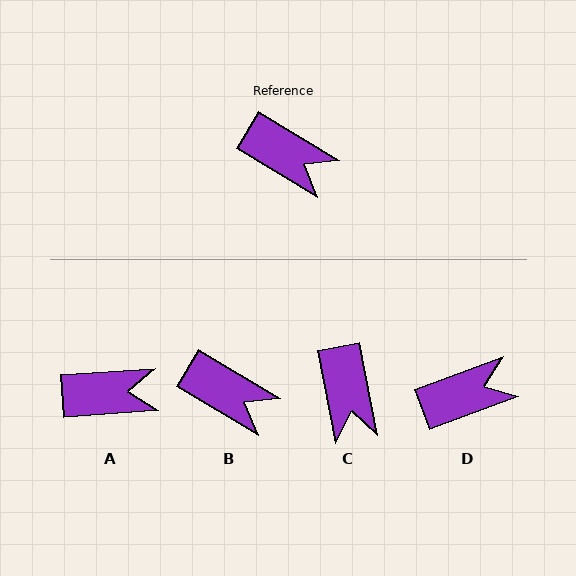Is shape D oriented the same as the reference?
No, it is off by about 52 degrees.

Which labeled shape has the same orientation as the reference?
B.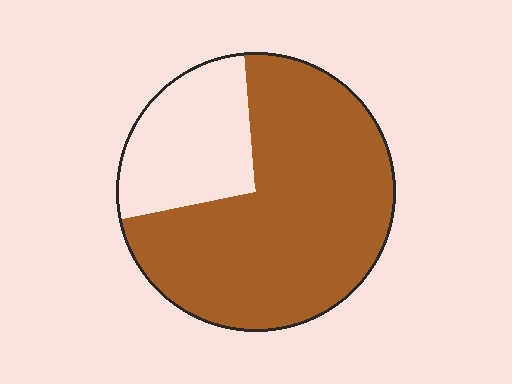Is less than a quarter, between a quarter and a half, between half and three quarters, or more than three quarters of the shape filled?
Between half and three quarters.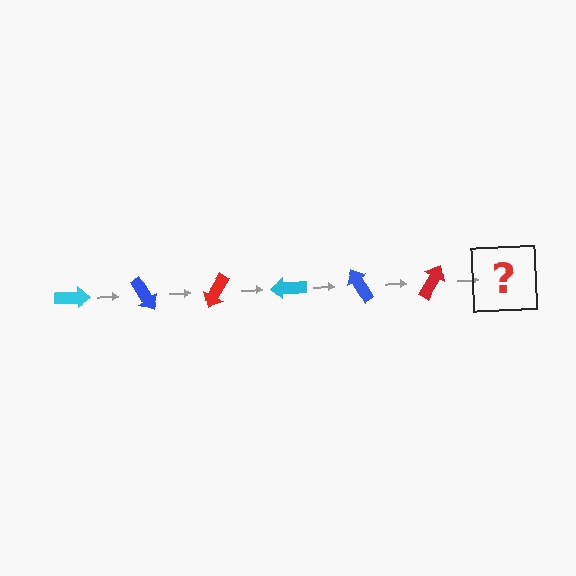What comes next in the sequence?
The next element should be a cyan arrow, rotated 360 degrees from the start.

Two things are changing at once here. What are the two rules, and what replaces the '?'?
The two rules are that it rotates 60 degrees each step and the color cycles through cyan, blue, and red. The '?' should be a cyan arrow, rotated 360 degrees from the start.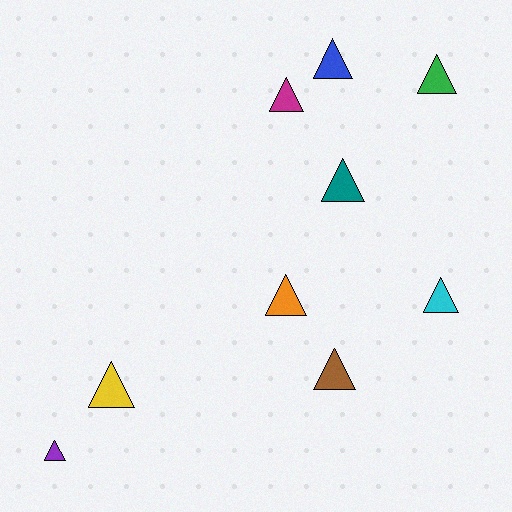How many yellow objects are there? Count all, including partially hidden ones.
There is 1 yellow object.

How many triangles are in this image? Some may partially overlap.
There are 9 triangles.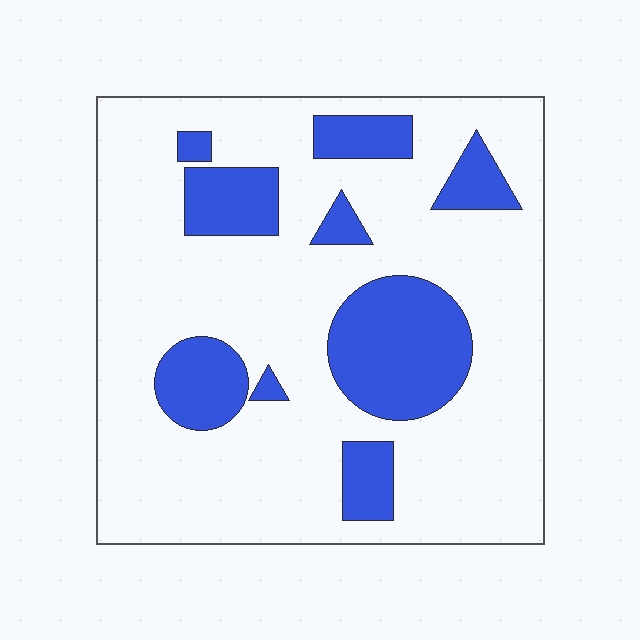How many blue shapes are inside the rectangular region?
9.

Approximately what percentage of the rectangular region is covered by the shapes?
Approximately 25%.